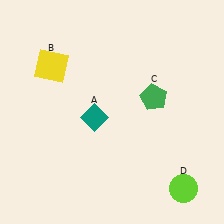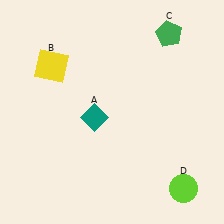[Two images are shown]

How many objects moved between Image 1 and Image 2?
1 object moved between the two images.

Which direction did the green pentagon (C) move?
The green pentagon (C) moved up.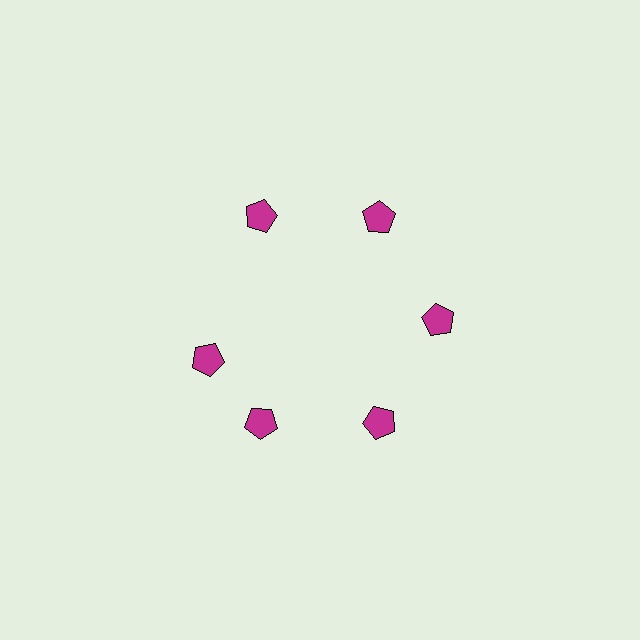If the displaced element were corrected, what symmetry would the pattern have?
It would have 6-fold rotational symmetry — the pattern would map onto itself every 60 degrees.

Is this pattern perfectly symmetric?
No. The 6 magenta pentagons are arranged in a ring, but one element near the 9 o'clock position is rotated out of alignment along the ring, breaking the 6-fold rotational symmetry.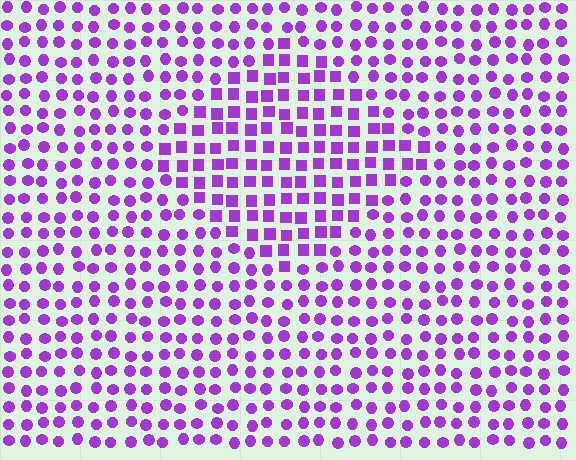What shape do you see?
I see a diamond.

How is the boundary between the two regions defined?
The boundary is defined by a change in element shape: squares inside vs. circles outside. All elements share the same color and spacing.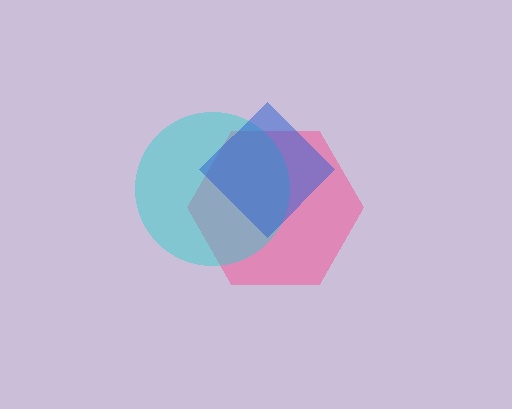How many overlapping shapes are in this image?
There are 3 overlapping shapes in the image.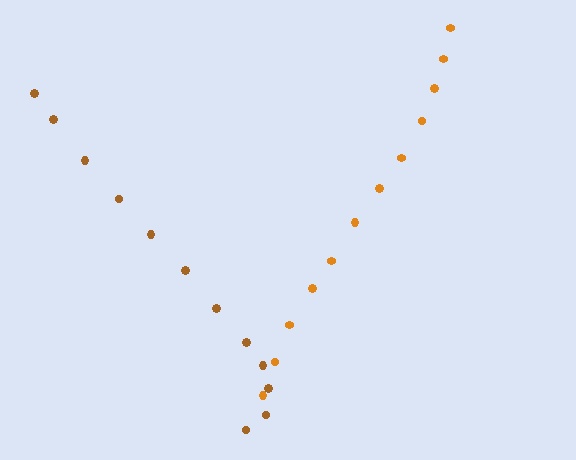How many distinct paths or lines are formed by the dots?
There are 2 distinct paths.